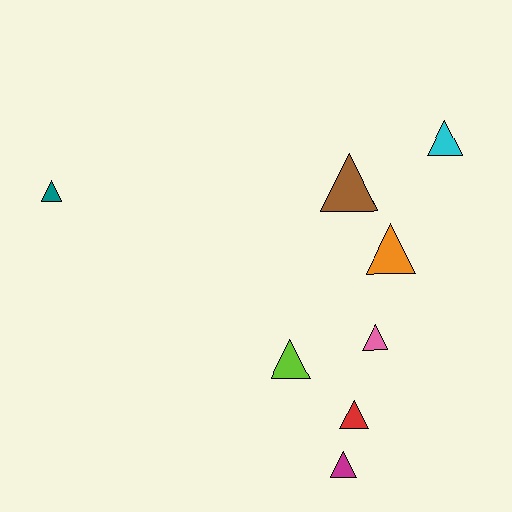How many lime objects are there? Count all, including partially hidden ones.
There is 1 lime object.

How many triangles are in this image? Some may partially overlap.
There are 8 triangles.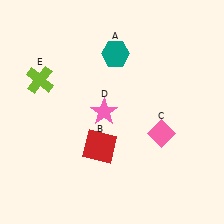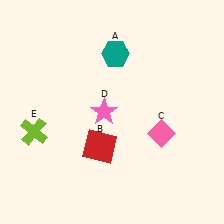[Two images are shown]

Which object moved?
The lime cross (E) moved down.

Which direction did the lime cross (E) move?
The lime cross (E) moved down.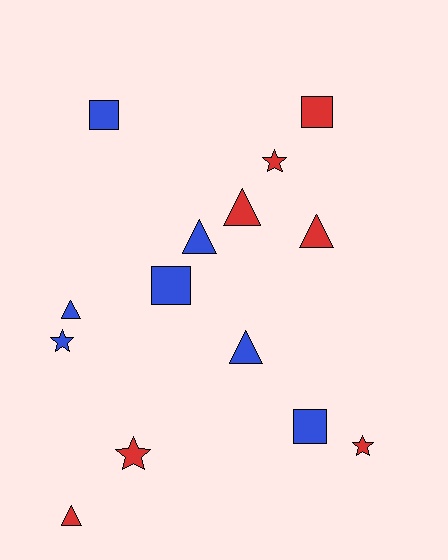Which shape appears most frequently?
Triangle, with 6 objects.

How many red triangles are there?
There are 3 red triangles.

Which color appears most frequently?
Red, with 7 objects.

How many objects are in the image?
There are 14 objects.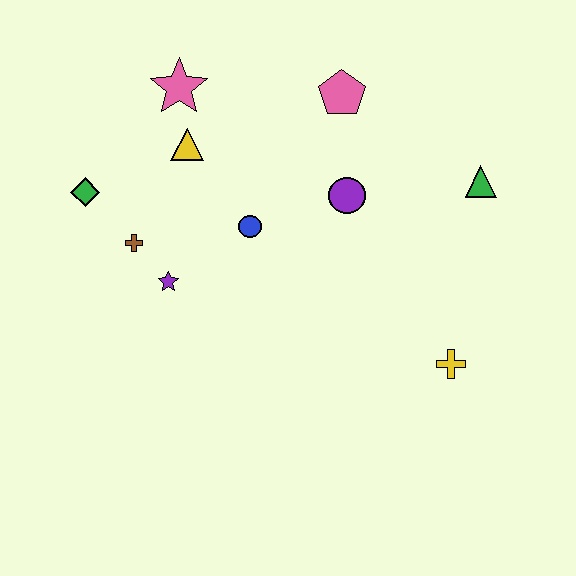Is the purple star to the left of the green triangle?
Yes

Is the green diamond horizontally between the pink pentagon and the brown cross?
No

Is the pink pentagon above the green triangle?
Yes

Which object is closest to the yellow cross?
The green triangle is closest to the yellow cross.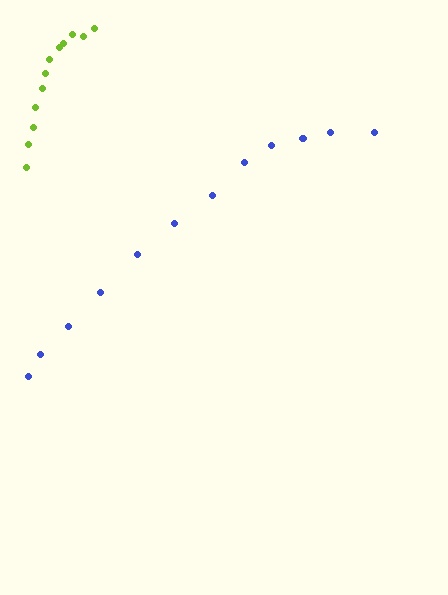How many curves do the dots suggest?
There are 2 distinct paths.